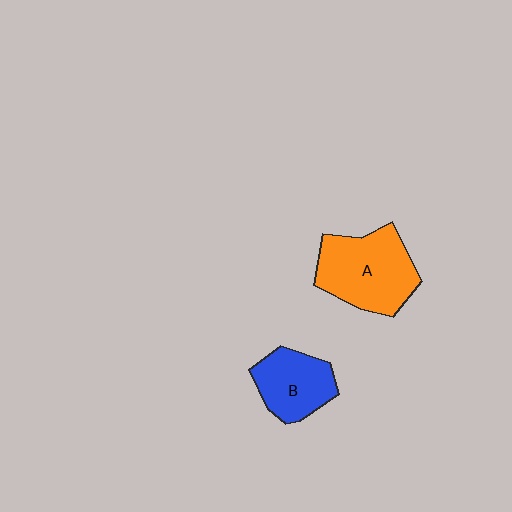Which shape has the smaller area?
Shape B (blue).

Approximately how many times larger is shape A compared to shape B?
Approximately 1.5 times.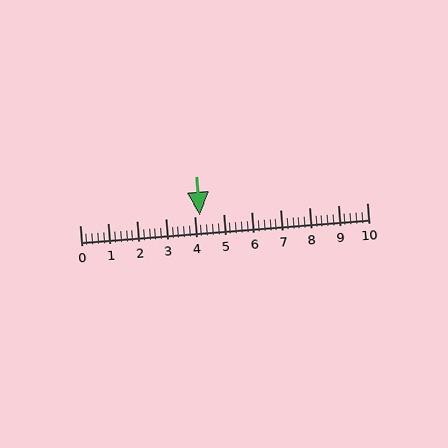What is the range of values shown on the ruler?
The ruler shows values from 0 to 10.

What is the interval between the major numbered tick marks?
The major tick marks are spaced 1 units apart.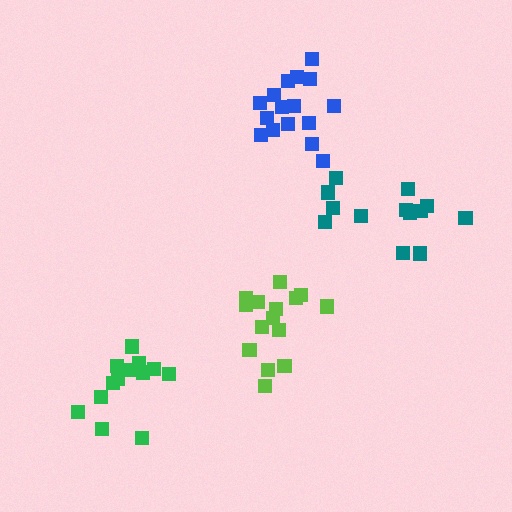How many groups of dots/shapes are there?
There are 4 groups.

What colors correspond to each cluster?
The clusters are colored: teal, lime, green, blue.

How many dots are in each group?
Group 1: 13 dots, Group 2: 15 dots, Group 3: 13 dots, Group 4: 16 dots (57 total).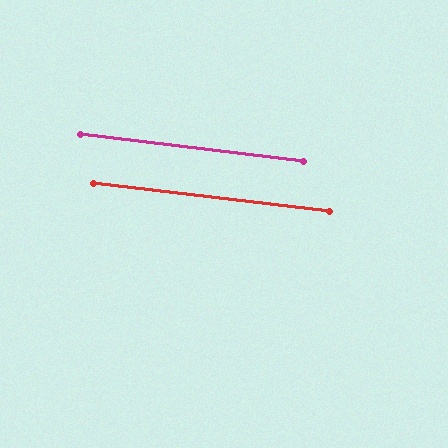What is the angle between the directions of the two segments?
Approximately 0 degrees.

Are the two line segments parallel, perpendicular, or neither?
Parallel — their directions differ by only 0.1°.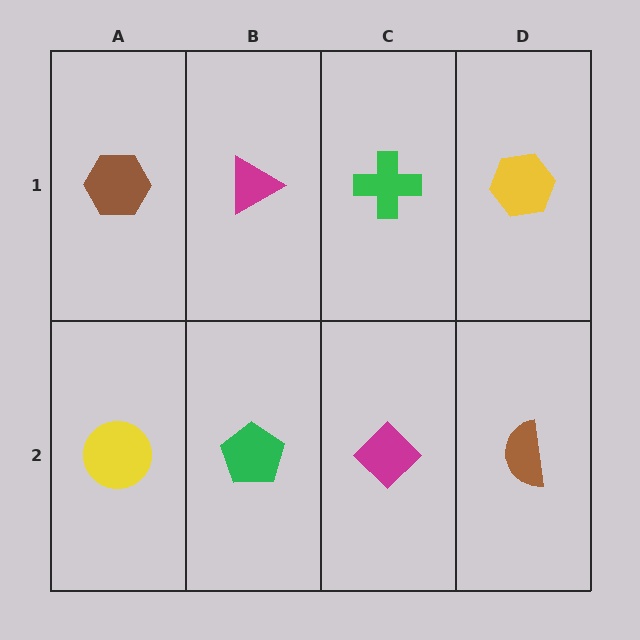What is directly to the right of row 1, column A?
A magenta triangle.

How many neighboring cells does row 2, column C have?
3.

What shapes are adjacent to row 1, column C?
A magenta diamond (row 2, column C), a magenta triangle (row 1, column B), a yellow hexagon (row 1, column D).